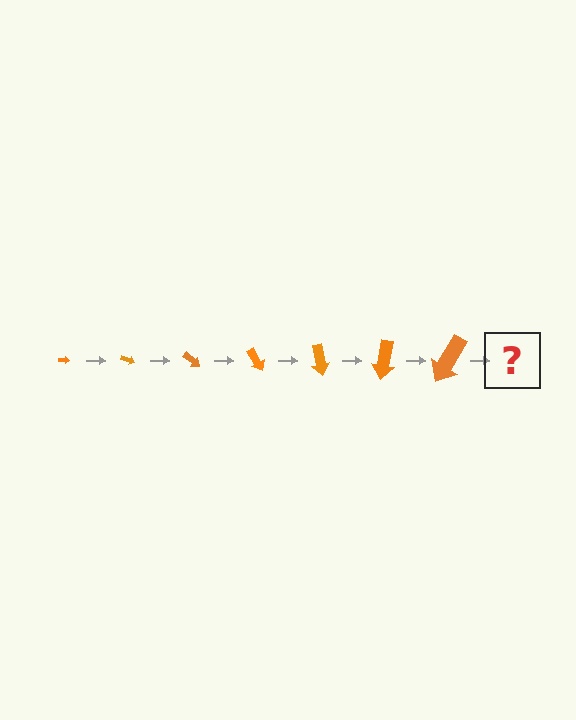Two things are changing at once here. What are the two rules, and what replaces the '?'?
The two rules are that the arrow grows larger each step and it rotates 20 degrees each step. The '?' should be an arrow, larger than the previous one and rotated 140 degrees from the start.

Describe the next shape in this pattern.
It should be an arrow, larger than the previous one and rotated 140 degrees from the start.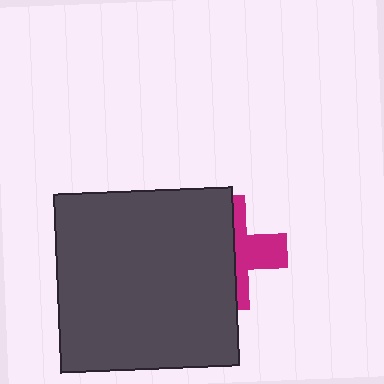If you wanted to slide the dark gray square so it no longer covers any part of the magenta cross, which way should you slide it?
Slide it left — that is the most direct way to separate the two shapes.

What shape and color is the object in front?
The object in front is a dark gray square.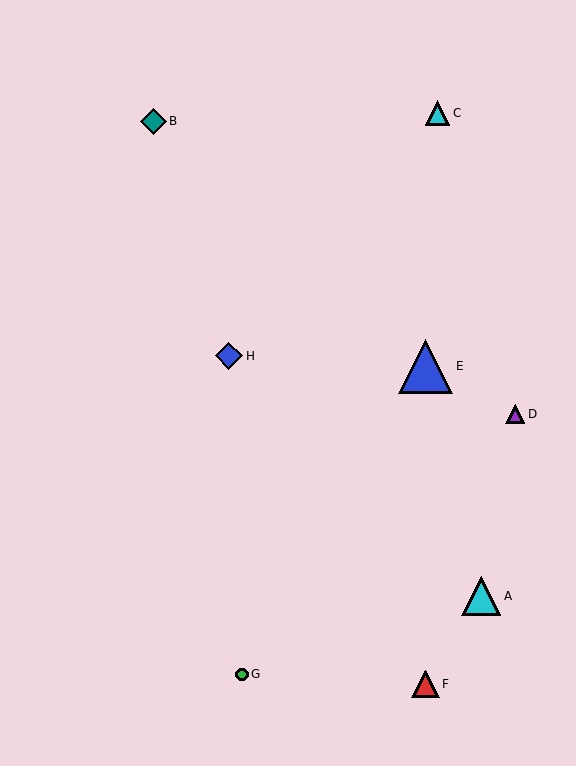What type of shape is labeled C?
Shape C is a cyan triangle.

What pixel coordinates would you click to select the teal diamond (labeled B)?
Click at (153, 121) to select the teal diamond B.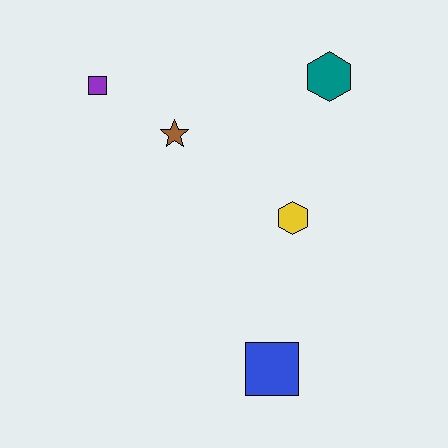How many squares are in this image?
There are 2 squares.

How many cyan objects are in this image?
There are no cyan objects.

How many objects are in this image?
There are 5 objects.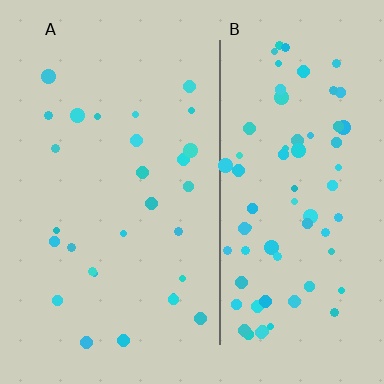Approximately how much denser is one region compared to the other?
Approximately 2.7× — region B over region A.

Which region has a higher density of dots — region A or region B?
B (the right).